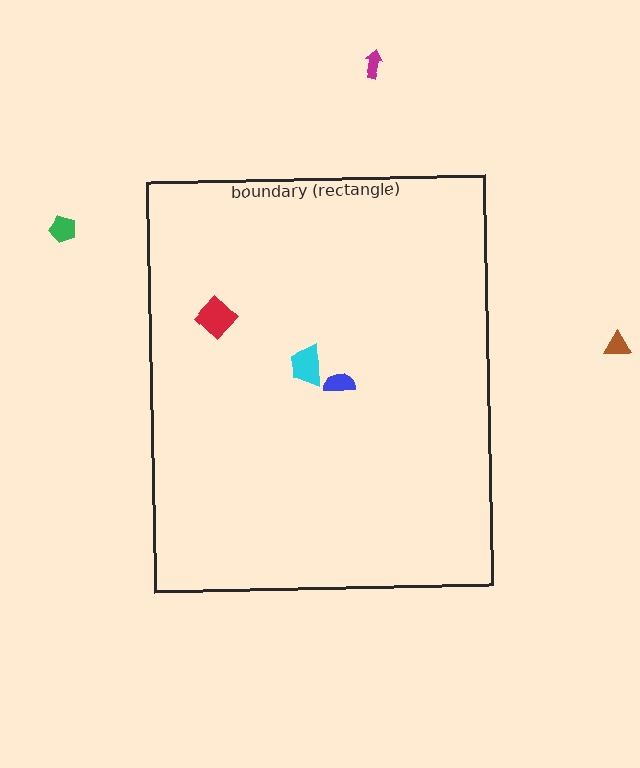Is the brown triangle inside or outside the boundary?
Outside.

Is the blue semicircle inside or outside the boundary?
Inside.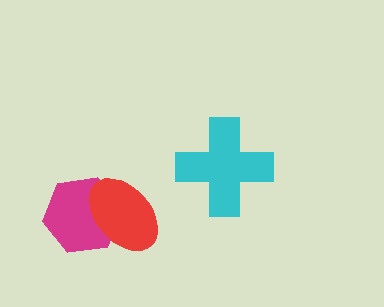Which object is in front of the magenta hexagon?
The red ellipse is in front of the magenta hexagon.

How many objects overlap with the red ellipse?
1 object overlaps with the red ellipse.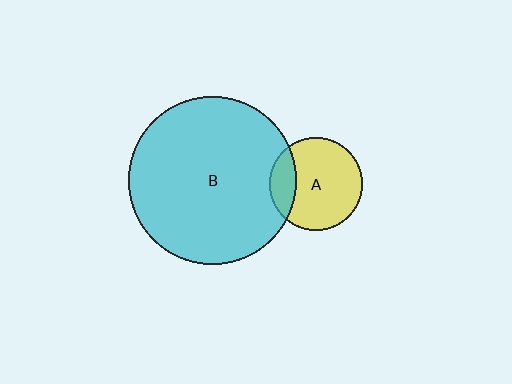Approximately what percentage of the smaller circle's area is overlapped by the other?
Approximately 20%.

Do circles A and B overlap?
Yes.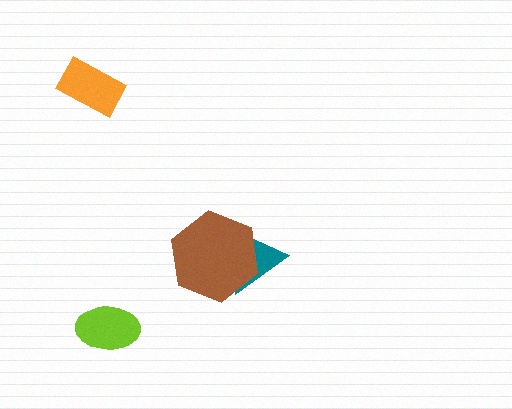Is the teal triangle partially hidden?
Yes, it is partially covered by another shape.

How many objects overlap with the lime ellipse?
0 objects overlap with the lime ellipse.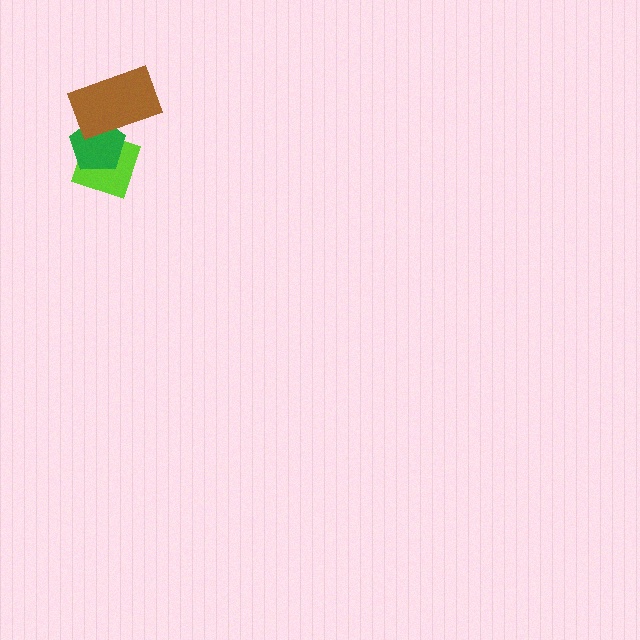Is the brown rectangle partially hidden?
No, no other shape covers it.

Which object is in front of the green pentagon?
The brown rectangle is in front of the green pentagon.